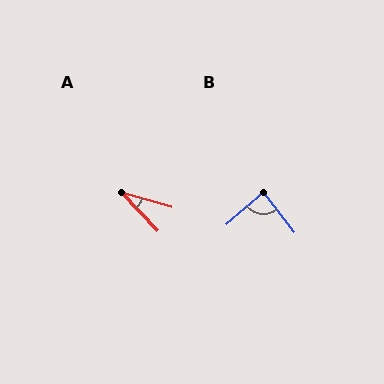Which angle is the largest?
B, at approximately 87 degrees.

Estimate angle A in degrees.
Approximately 30 degrees.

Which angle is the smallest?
A, at approximately 30 degrees.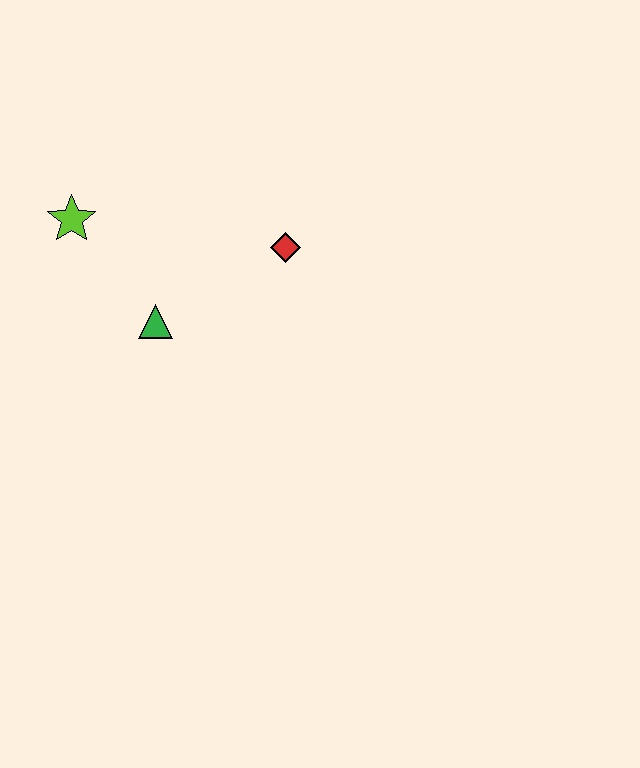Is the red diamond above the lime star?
No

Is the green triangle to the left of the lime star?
No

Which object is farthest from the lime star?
The red diamond is farthest from the lime star.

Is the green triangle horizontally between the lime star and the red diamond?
Yes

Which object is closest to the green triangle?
The lime star is closest to the green triangle.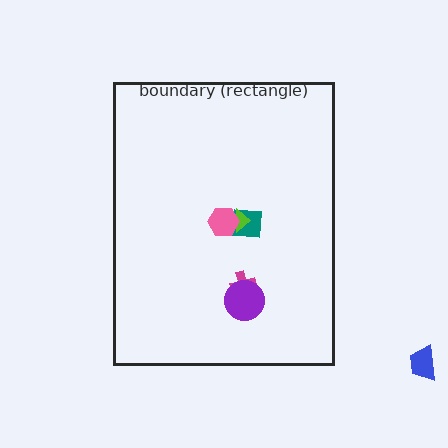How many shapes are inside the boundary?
5 inside, 1 outside.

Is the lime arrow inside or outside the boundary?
Inside.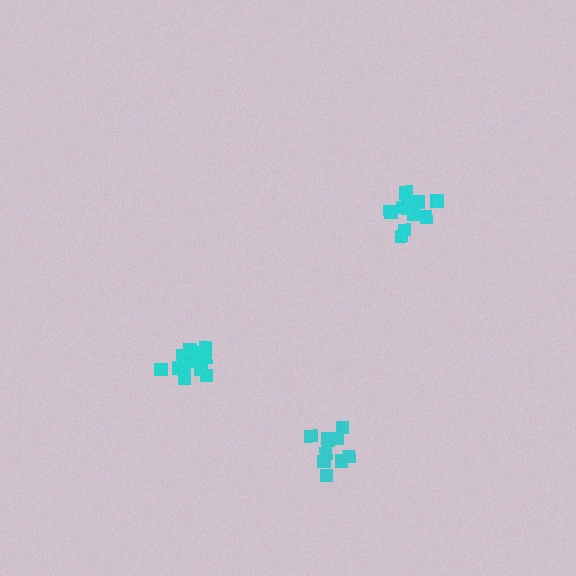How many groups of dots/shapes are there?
There are 3 groups.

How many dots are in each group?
Group 1: 14 dots, Group 2: 12 dots, Group 3: 10 dots (36 total).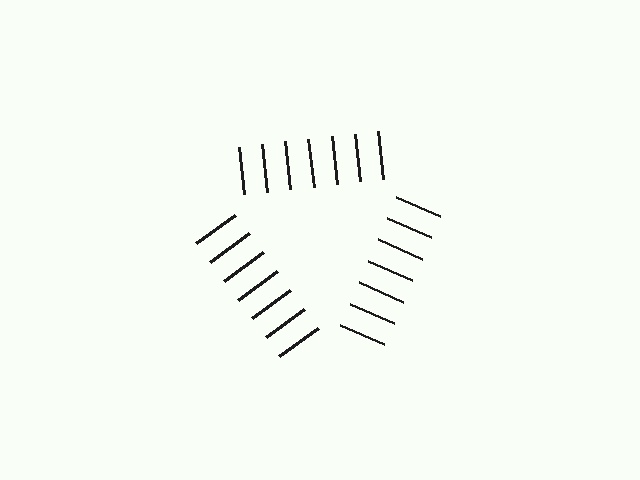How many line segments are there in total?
21 — 7 along each of the 3 edges.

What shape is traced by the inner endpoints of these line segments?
An illusory triangle — the line segments terminate on its edges but no continuous stroke is drawn.